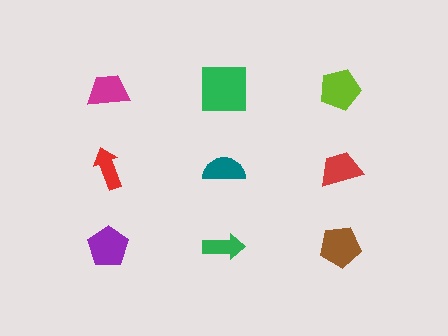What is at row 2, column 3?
A red trapezoid.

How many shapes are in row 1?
3 shapes.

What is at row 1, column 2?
A green square.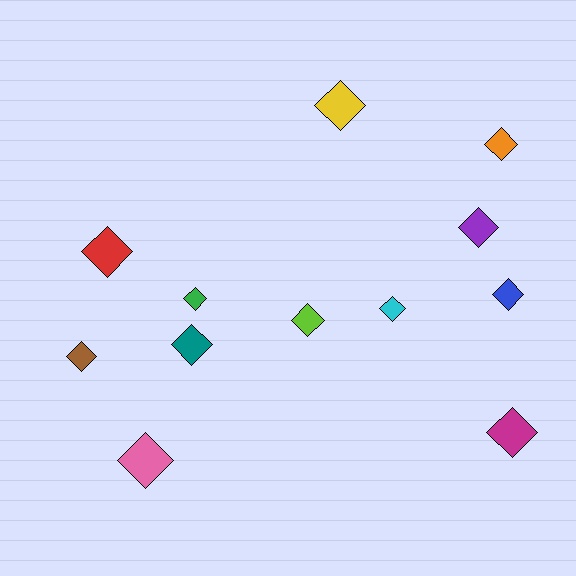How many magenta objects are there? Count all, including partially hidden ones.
There is 1 magenta object.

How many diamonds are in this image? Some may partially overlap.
There are 12 diamonds.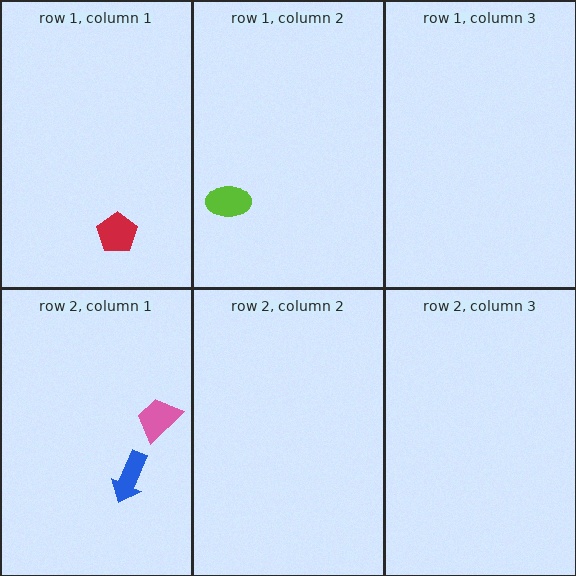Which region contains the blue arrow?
The row 2, column 1 region.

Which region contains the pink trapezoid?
The row 2, column 1 region.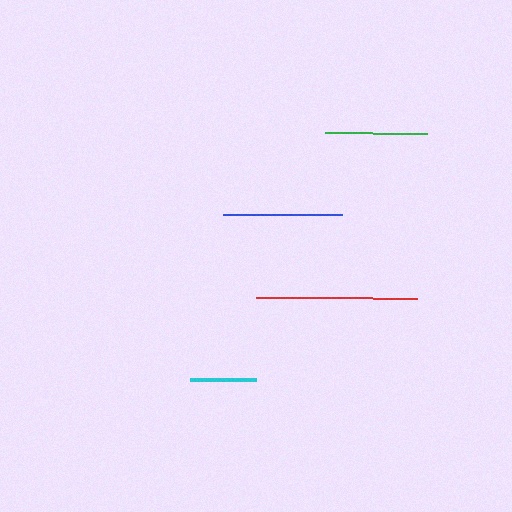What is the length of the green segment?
The green segment is approximately 102 pixels long.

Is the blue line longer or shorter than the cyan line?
The blue line is longer than the cyan line.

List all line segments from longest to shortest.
From longest to shortest: red, blue, green, cyan.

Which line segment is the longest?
The red line is the longest at approximately 161 pixels.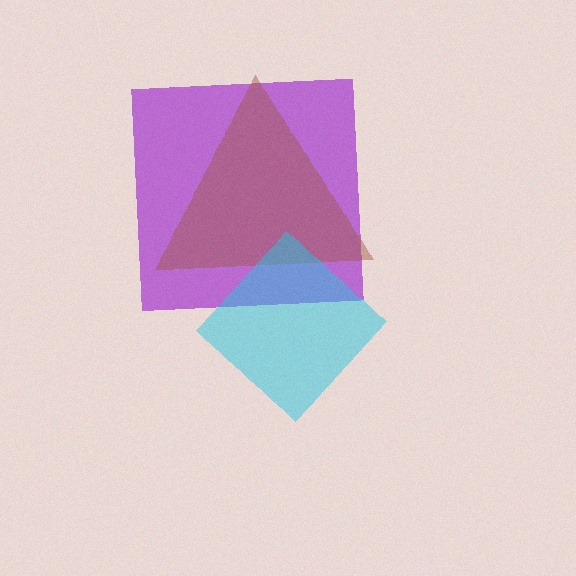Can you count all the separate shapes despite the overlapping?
Yes, there are 3 separate shapes.